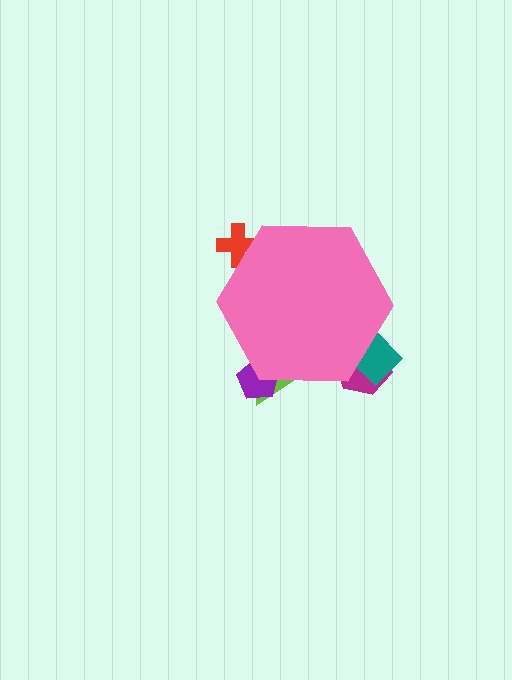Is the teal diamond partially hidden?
Yes, the teal diamond is partially hidden behind the pink hexagon.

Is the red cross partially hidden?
Yes, the red cross is partially hidden behind the pink hexagon.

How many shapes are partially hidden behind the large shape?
5 shapes are partially hidden.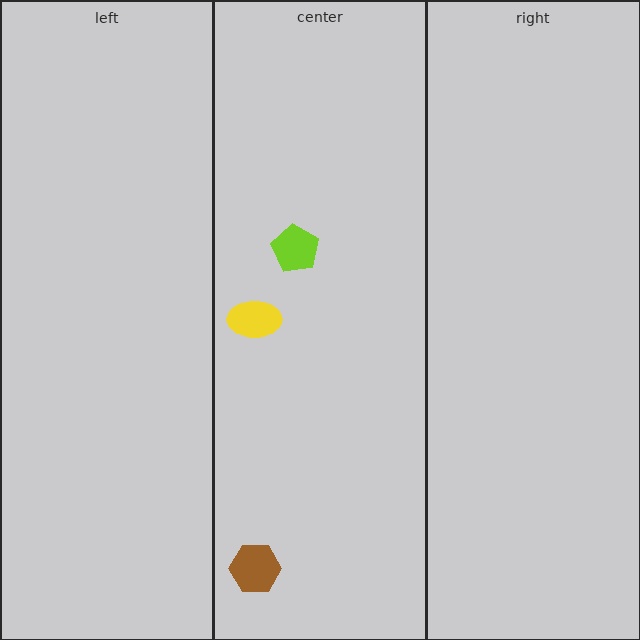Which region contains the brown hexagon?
The center region.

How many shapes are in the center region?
3.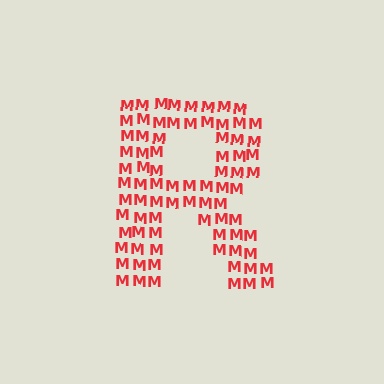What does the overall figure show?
The overall figure shows the letter R.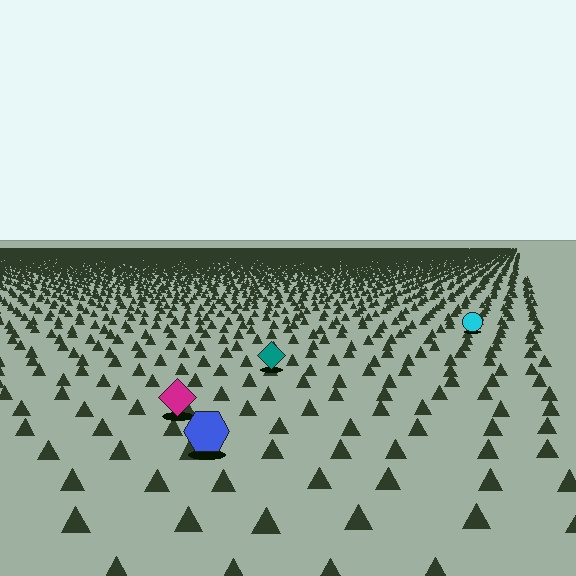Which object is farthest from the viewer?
The cyan circle is farthest from the viewer. It appears smaller and the ground texture around it is denser.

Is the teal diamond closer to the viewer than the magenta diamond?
No. The magenta diamond is closer — you can tell from the texture gradient: the ground texture is coarser near it.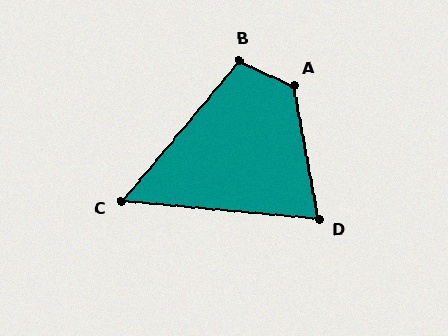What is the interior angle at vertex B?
Approximately 106 degrees (obtuse).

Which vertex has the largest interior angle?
A, at approximately 125 degrees.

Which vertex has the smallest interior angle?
C, at approximately 55 degrees.